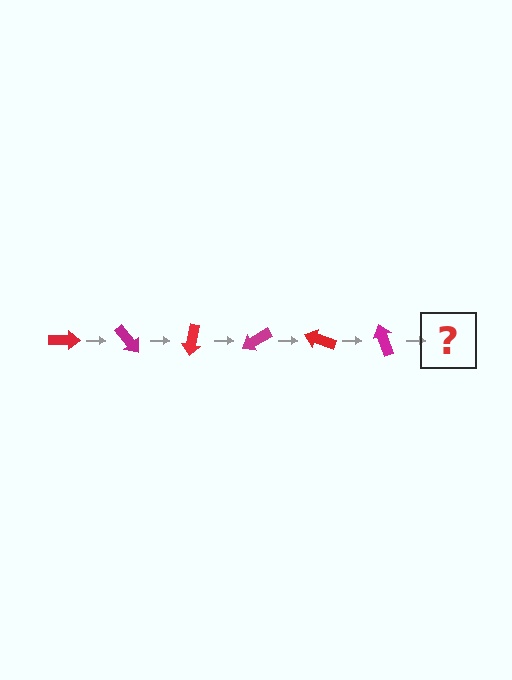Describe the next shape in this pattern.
It should be a red arrow, rotated 300 degrees from the start.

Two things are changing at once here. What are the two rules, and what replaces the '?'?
The two rules are that it rotates 50 degrees each step and the color cycles through red and magenta. The '?' should be a red arrow, rotated 300 degrees from the start.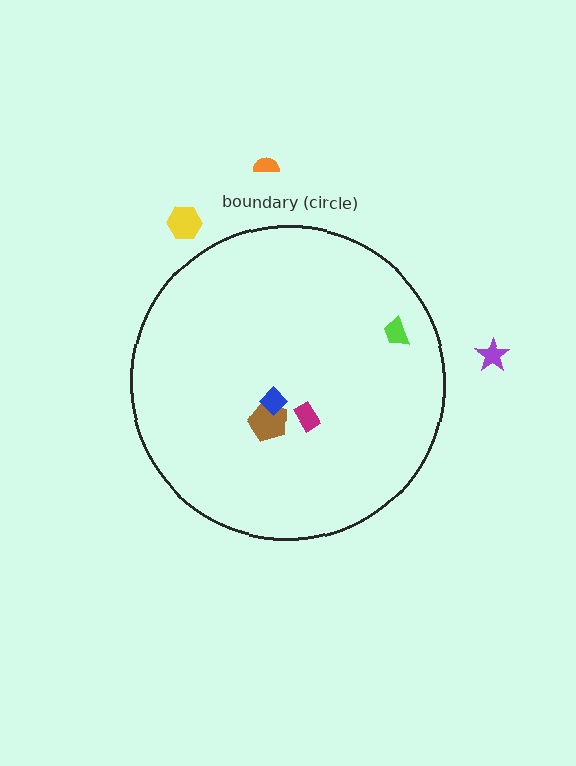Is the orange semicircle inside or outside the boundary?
Outside.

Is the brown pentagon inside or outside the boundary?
Inside.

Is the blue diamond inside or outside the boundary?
Inside.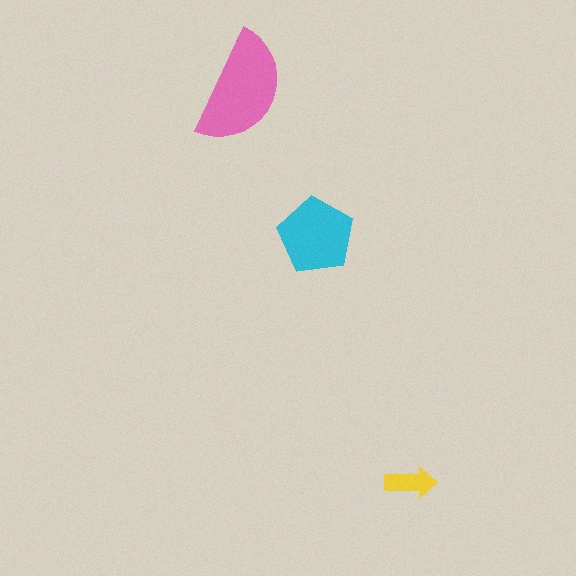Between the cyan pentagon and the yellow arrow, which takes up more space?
The cyan pentagon.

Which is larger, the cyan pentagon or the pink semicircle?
The pink semicircle.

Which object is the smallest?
The yellow arrow.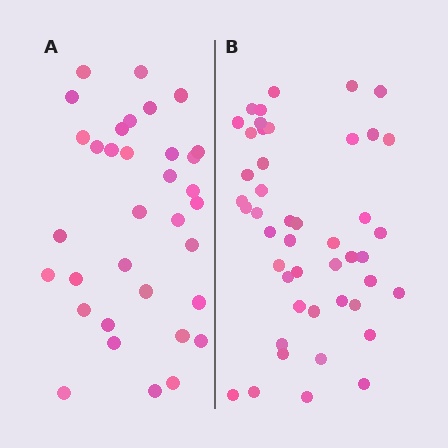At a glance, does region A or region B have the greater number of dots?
Region B (the right region) has more dots.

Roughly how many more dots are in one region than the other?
Region B has roughly 12 or so more dots than region A.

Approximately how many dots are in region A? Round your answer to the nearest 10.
About 30 dots. (The exact count is 34, which rounds to 30.)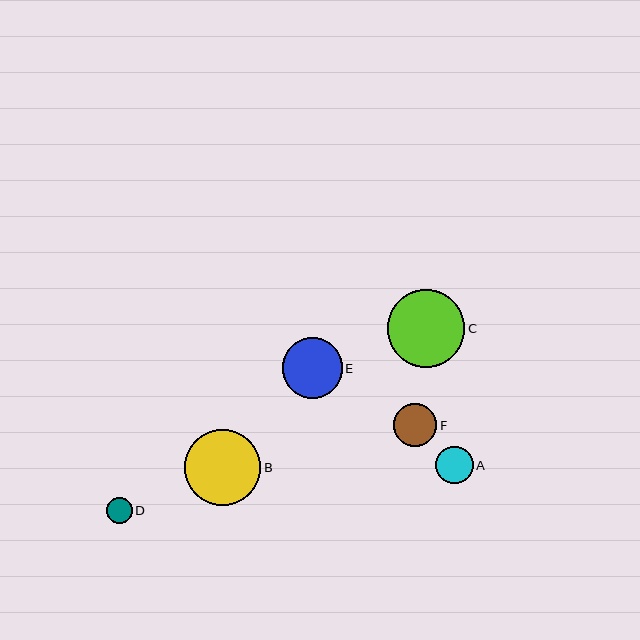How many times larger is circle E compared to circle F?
Circle E is approximately 1.4 times the size of circle F.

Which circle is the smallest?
Circle D is the smallest with a size of approximately 26 pixels.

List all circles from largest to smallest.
From largest to smallest: C, B, E, F, A, D.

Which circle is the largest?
Circle C is the largest with a size of approximately 78 pixels.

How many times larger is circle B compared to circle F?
Circle B is approximately 1.7 times the size of circle F.